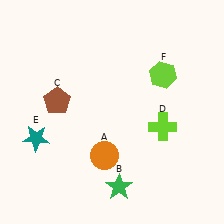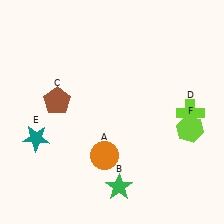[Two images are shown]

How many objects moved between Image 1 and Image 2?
2 objects moved between the two images.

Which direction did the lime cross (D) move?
The lime cross (D) moved right.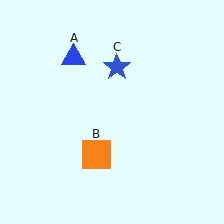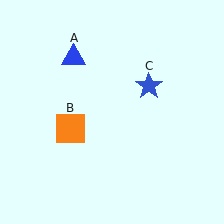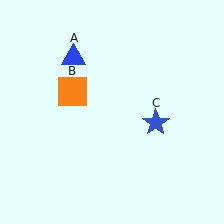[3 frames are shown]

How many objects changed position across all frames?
2 objects changed position: orange square (object B), blue star (object C).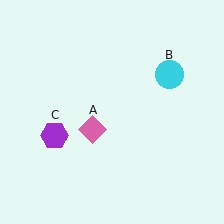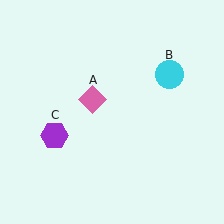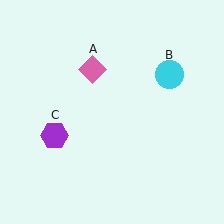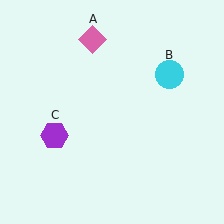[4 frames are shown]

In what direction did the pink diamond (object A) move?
The pink diamond (object A) moved up.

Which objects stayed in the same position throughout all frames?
Cyan circle (object B) and purple hexagon (object C) remained stationary.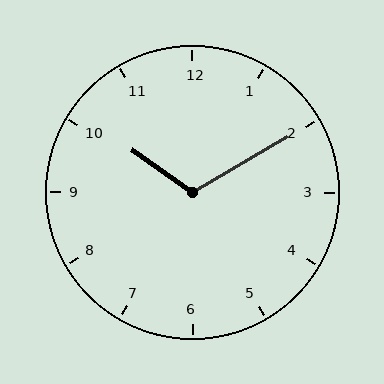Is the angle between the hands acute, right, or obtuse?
It is obtuse.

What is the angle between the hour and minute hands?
Approximately 115 degrees.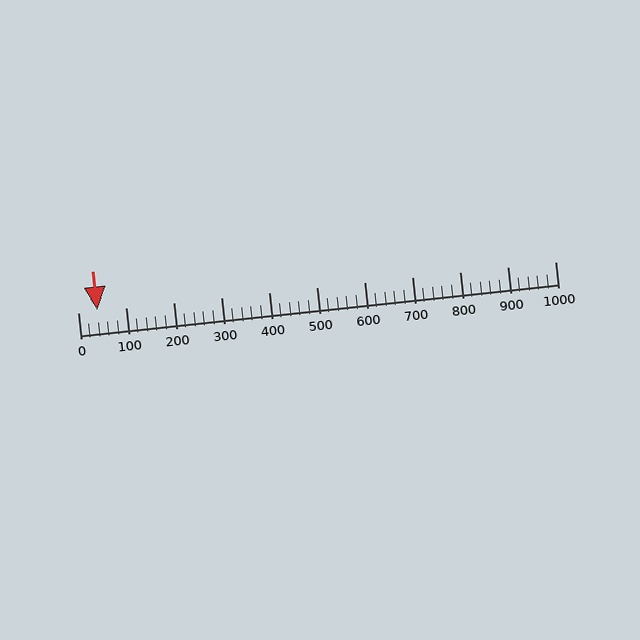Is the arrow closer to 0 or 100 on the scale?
The arrow is closer to 0.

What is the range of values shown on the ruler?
The ruler shows values from 0 to 1000.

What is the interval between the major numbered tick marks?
The major tick marks are spaced 100 units apart.